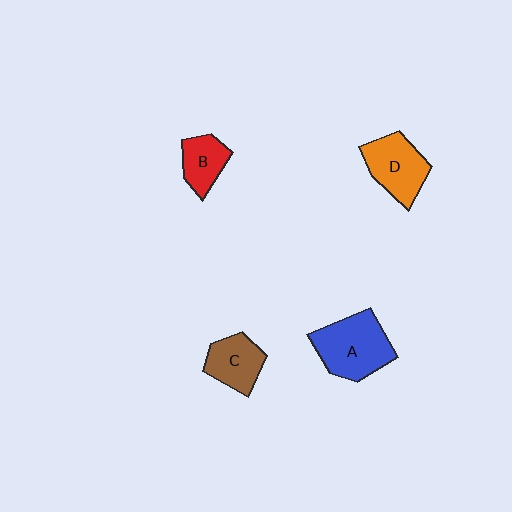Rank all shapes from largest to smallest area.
From largest to smallest: A (blue), D (orange), C (brown), B (red).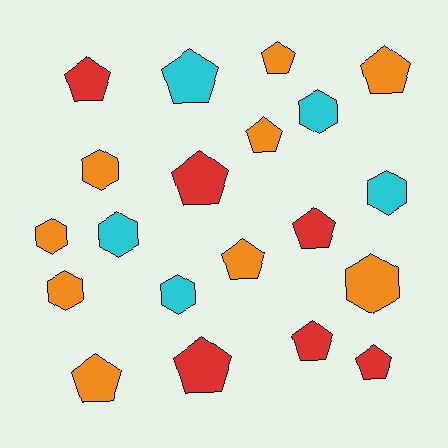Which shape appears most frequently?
Pentagon, with 12 objects.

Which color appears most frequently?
Orange, with 9 objects.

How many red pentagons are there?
There are 6 red pentagons.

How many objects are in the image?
There are 20 objects.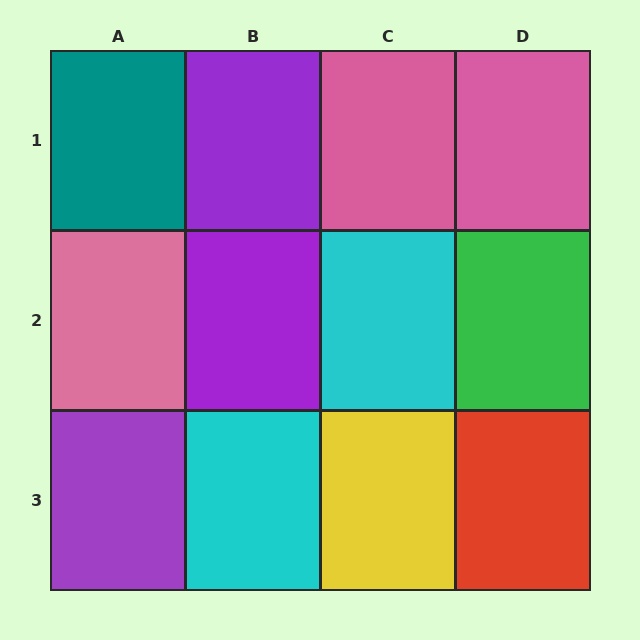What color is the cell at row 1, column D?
Pink.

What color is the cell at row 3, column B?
Cyan.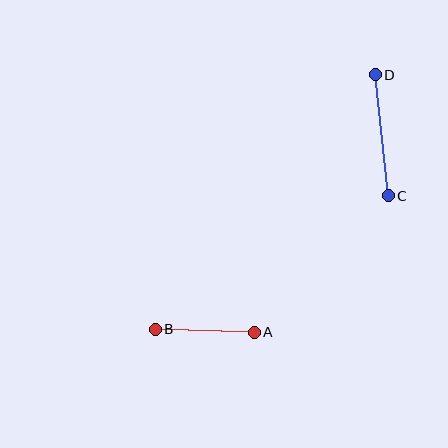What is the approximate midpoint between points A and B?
The midpoint is at approximately (205, 331) pixels.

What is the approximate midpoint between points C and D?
The midpoint is at approximately (382, 135) pixels.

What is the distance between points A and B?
The distance is approximately 99 pixels.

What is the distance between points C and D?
The distance is approximately 122 pixels.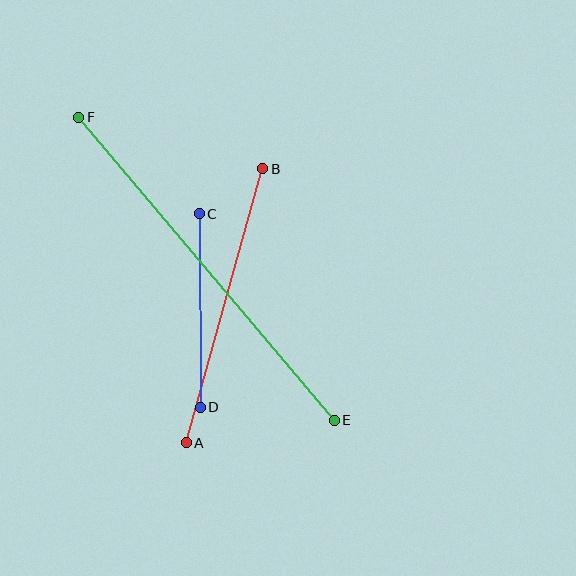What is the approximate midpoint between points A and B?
The midpoint is at approximately (224, 306) pixels.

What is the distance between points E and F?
The distance is approximately 396 pixels.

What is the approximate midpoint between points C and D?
The midpoint is at approximately (200, 311) pixels.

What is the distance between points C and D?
The distance is approximately 193 pixels.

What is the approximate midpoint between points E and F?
The midpoint is at approximately (206, 269) pixels.